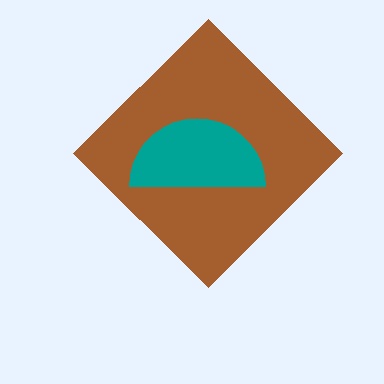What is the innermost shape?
The teal semicircle.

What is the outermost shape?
The brown diamond.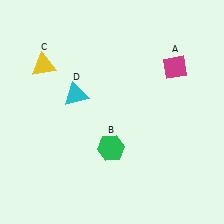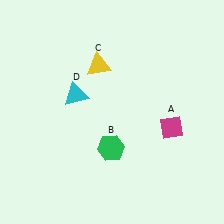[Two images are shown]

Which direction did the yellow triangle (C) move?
The yellow triangle (C) moved right.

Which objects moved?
The objects that moved are: the magenta diamond (A), the yellow triangle (C).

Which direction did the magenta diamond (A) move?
The magenta diamond (A) moved down.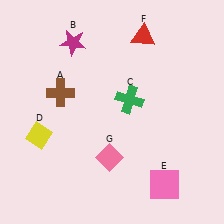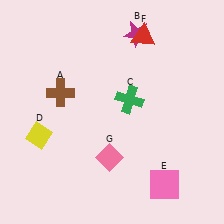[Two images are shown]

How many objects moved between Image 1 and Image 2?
1 object moved between the two images.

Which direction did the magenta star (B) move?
The magenta star (B) moved right.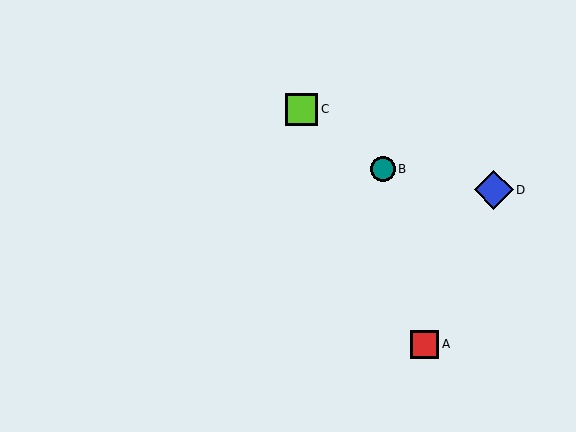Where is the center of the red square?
The center of the red square is at (425, 344).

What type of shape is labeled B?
Shape B is a teal circle.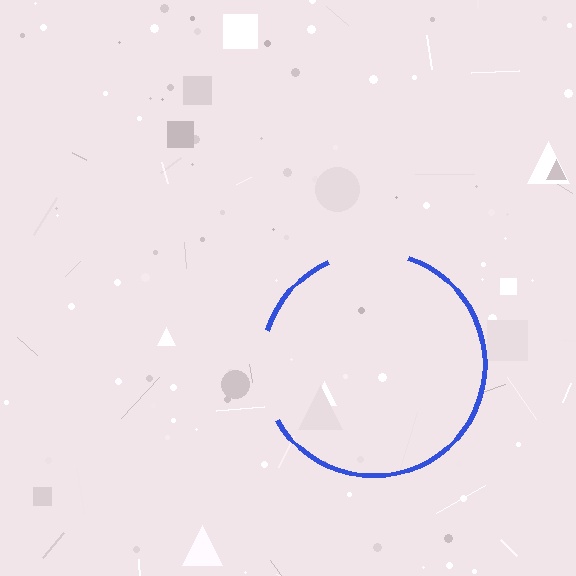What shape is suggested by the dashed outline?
The dashed outline suggests a circle.